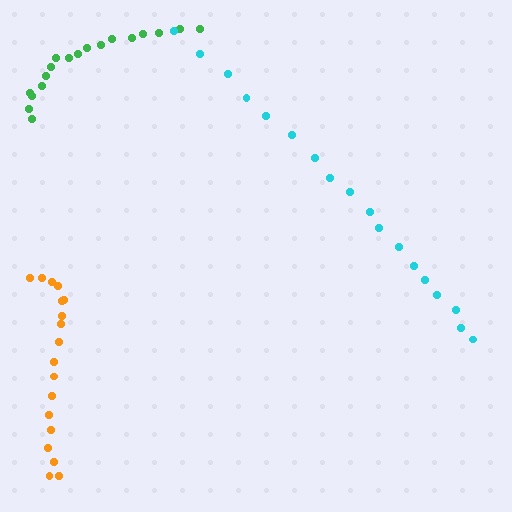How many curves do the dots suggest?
There are 3 distinct paths.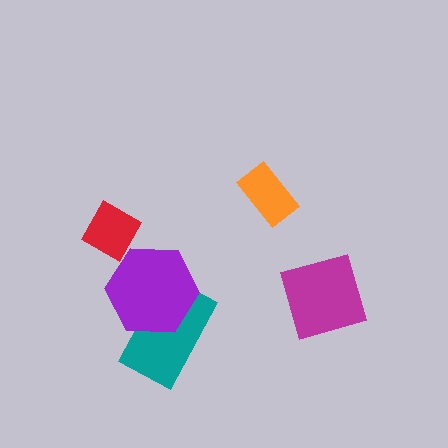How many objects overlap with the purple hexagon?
1 object overlaps with the purple hexagon.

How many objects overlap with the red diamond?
0 objects overlap with the red diamond.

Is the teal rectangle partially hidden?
Yes, it is partially covered by another shape.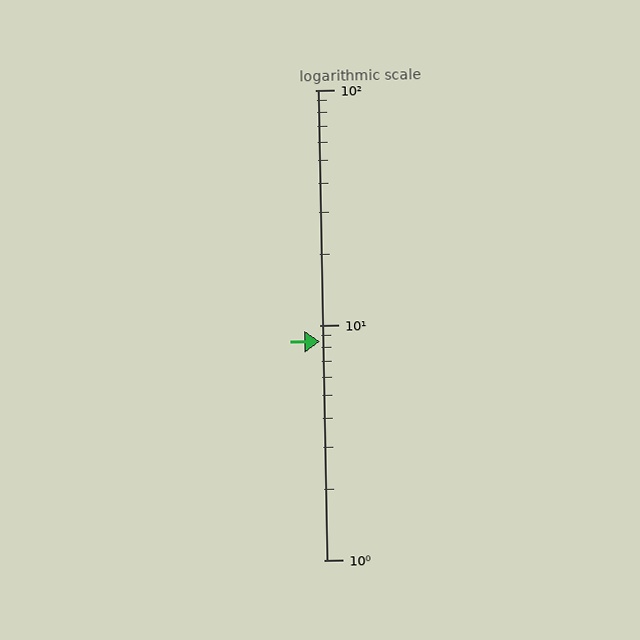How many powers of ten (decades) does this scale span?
The scale spans 2 decades, from 1 to 100.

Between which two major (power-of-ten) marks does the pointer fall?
The pointer is between 1 and 10.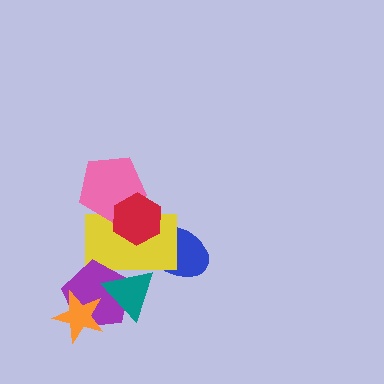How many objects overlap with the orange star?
1 object overlaps with the orange star.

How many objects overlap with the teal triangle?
2 objects overlap with the teal triangle.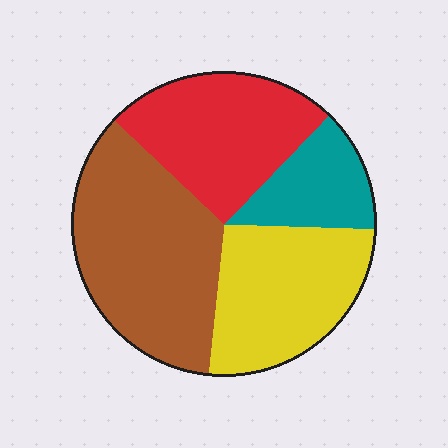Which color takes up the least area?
Teal, at roughly 15%.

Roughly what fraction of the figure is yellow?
Yellow covers about 25% of the figure.